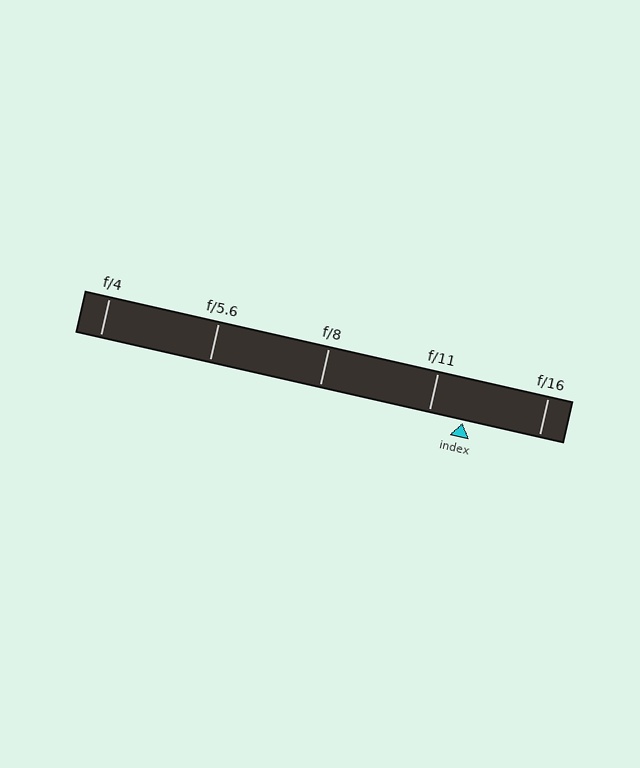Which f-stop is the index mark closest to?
The index mark is closest to f/11.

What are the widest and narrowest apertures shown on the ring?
The widest aperture shown is f/4 and the narrowest is f/16.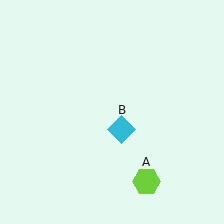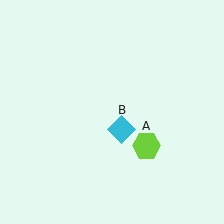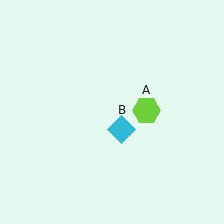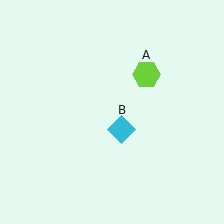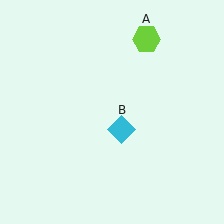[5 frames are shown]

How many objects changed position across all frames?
1 object changed position: lime hexagon (object A).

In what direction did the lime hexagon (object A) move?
The lime hexagon (object A) moved up.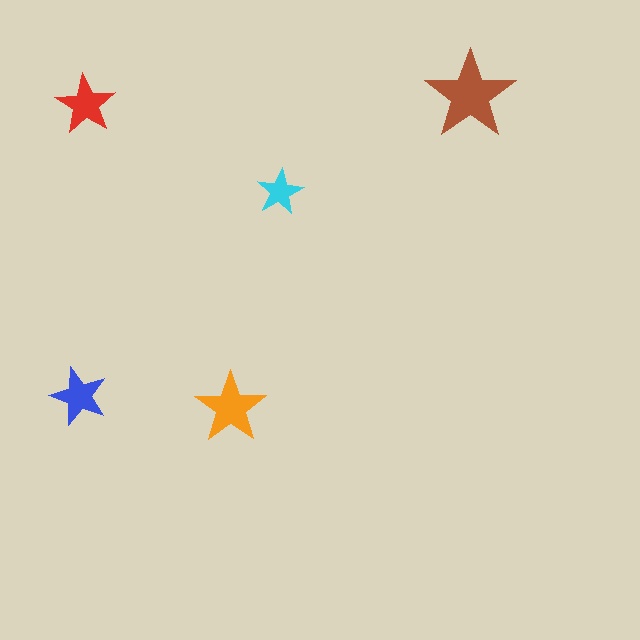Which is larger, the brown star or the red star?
The brown one.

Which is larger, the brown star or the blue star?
The brown one.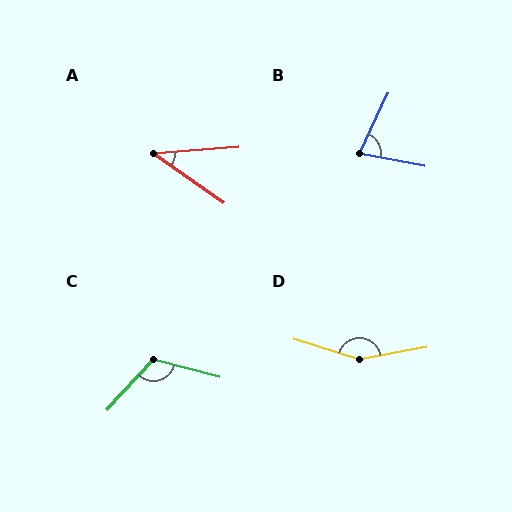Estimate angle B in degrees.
Approximately 75 degrees.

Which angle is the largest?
D, at approximately 153 degrees.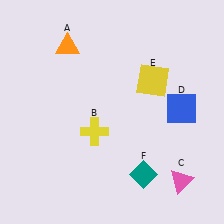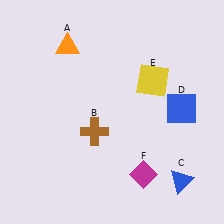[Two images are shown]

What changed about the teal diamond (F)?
In Image 1, F is teal. In Image 2, it changed to magenta.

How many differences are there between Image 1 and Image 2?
There are 3 differences between the two images.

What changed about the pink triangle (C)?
In Image 1, C is pink. In Image 2, it changed to blue.